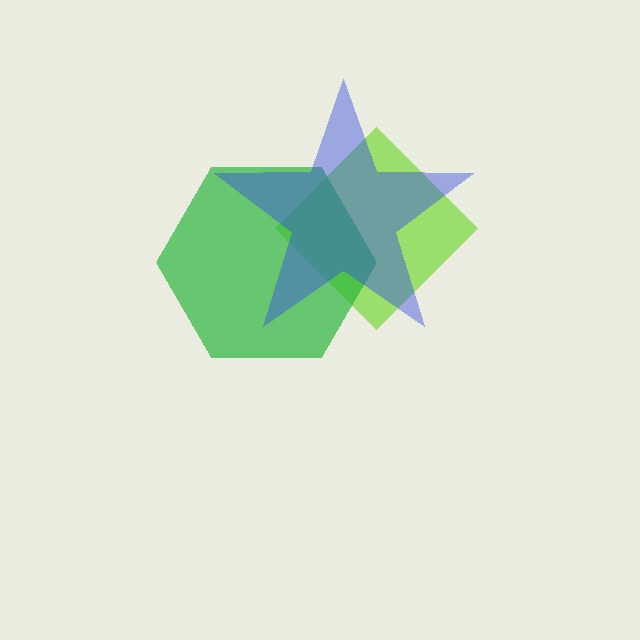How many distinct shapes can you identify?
There are 3 distinct shapes: a lime diamond, a green hexagon, a blue star.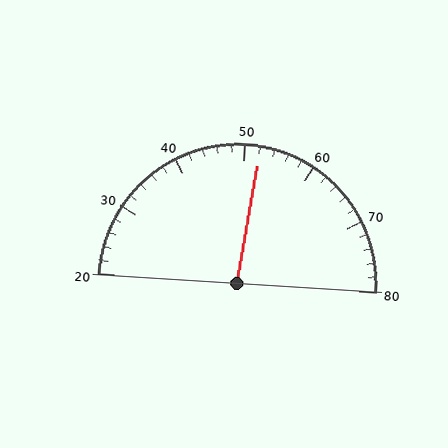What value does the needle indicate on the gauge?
The needle indicates approximately 52.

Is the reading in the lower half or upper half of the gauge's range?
The reading is in the upper half of the range (20 to 80).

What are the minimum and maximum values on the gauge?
The gauge ranges from 20 to 80.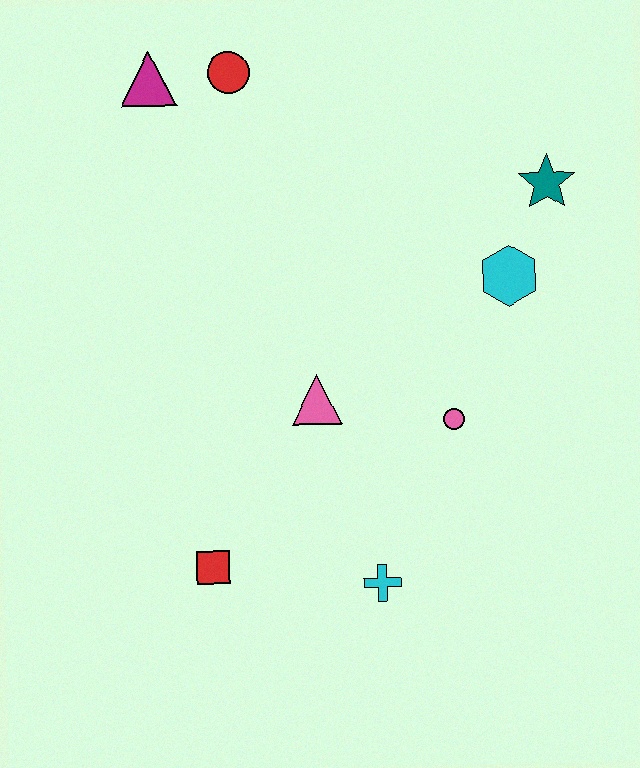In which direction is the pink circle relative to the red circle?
The pink circle is below the red circle.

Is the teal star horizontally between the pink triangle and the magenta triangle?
No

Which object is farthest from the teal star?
The red square is farthest from the teal star.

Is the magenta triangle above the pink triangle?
Yes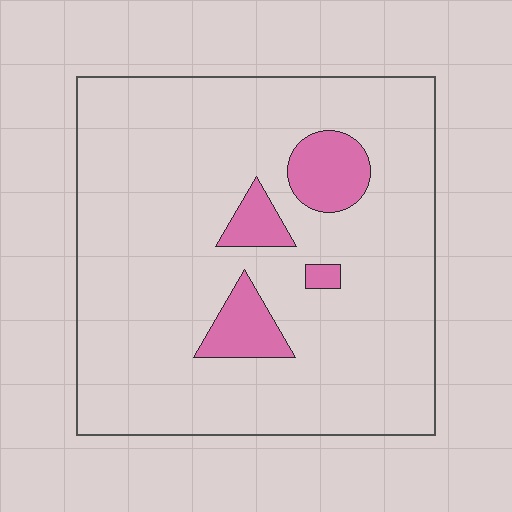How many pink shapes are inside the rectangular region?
4.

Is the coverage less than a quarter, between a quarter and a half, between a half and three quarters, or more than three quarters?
Less than a quarter.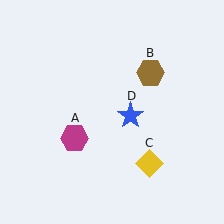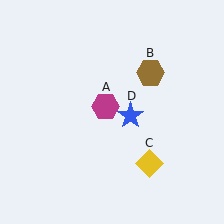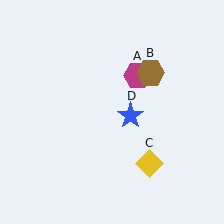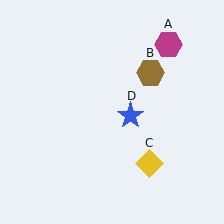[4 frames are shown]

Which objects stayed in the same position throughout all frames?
Brown hexagon (object B) and yellow diamond (object C) and blue star (object D) remained stationary.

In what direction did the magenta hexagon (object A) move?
The magenta hexagon (object A) moved up and to the right.